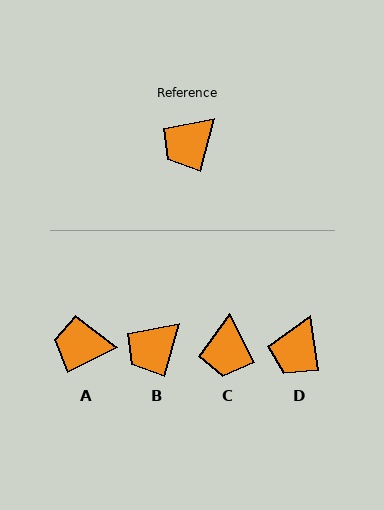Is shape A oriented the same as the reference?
No, it is off by about 49 degrees.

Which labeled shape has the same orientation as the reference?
B.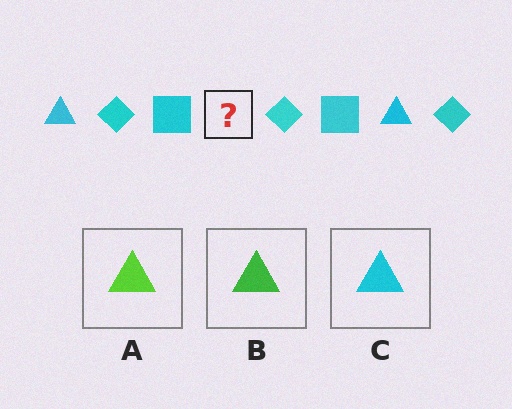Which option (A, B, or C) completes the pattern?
C.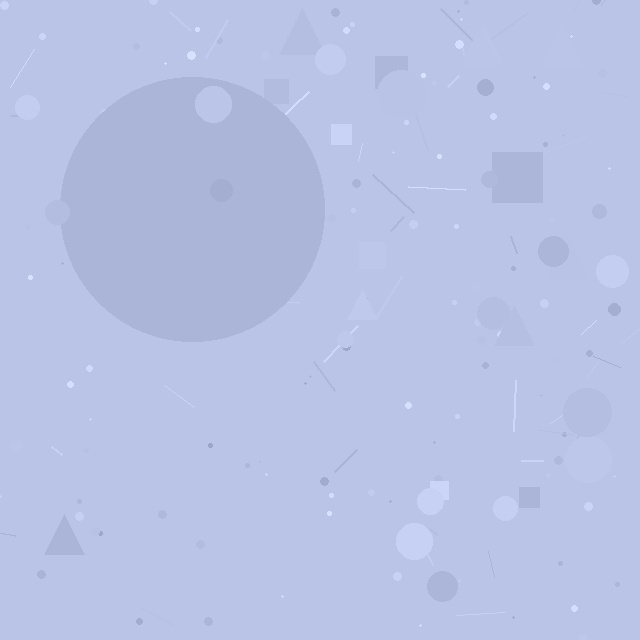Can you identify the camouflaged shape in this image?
The camouflaged shape is a circle.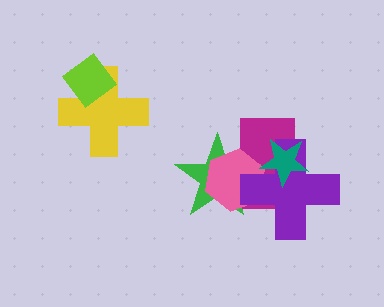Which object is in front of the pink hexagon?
The purple cross is in front of the pink hexagon.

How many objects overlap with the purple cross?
4 objects overlap with the purple cross.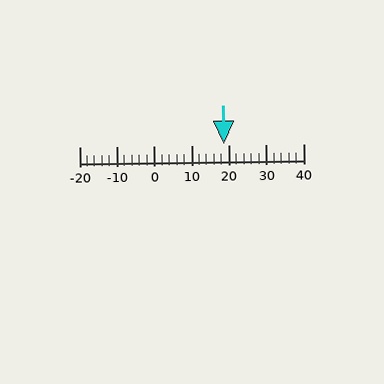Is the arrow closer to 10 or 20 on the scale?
The arrow is closer to 20.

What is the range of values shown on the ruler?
The ruler shows values from -20 to 40.